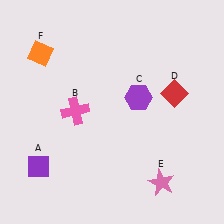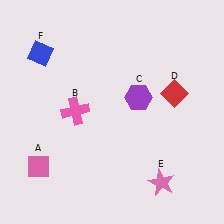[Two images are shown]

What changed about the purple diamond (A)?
In Image 1, A is purple. In Image 2, it changed to pink.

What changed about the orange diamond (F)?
In Image 1, F is orange. In Image 2, it changed to blue.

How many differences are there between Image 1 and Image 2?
There are 2 differences between the two images.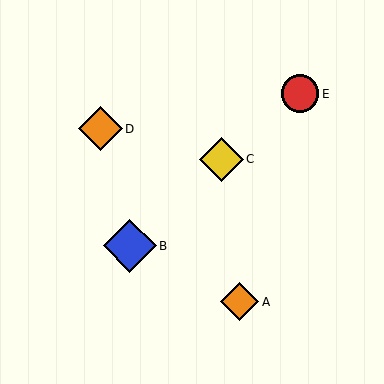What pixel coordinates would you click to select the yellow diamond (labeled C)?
Click at (222, 159) to select the yellow diamond C.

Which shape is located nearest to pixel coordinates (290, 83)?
The red circle (labeled E) at (300, 94) is nearest to that location.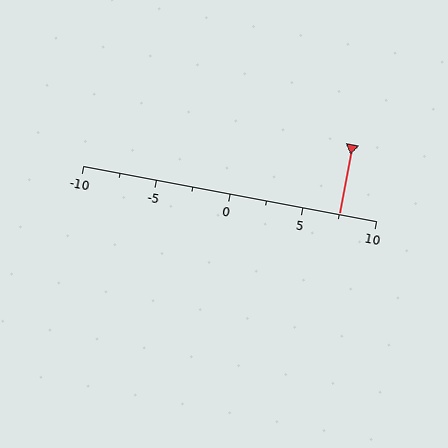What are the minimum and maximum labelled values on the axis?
The axis runs from -10 to 10.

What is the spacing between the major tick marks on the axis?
The major ticks are spaced 5 apart.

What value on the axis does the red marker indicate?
The marker indicates approximately 7.5.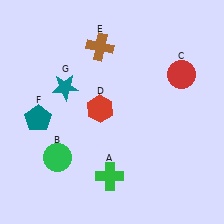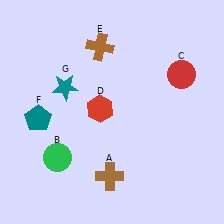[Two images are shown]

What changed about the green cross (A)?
In Image 1, A is green. In Image 2, it changed to brown.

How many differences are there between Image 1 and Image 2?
There is 1 difference between the two images.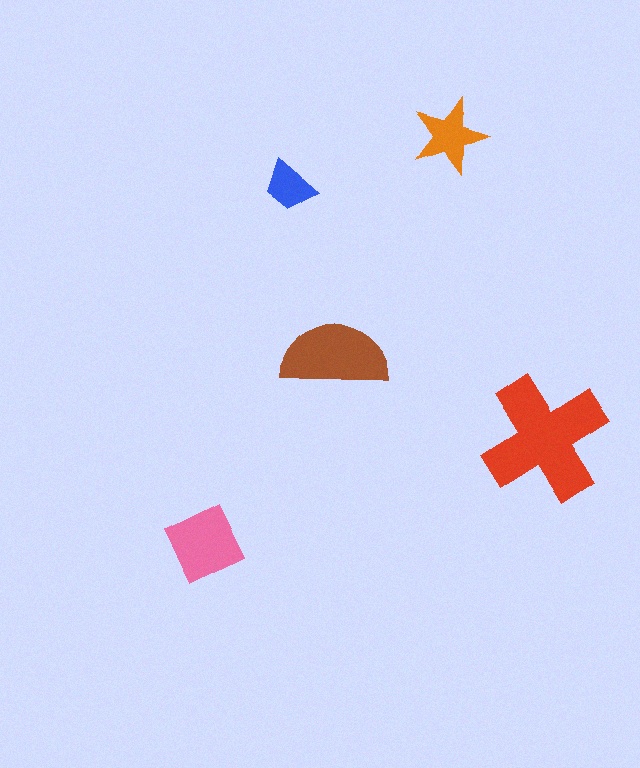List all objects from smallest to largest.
The blue trapezoid, the orange star, the pink diamond, the brown semicircle, the red cross.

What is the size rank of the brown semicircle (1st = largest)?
2nd.